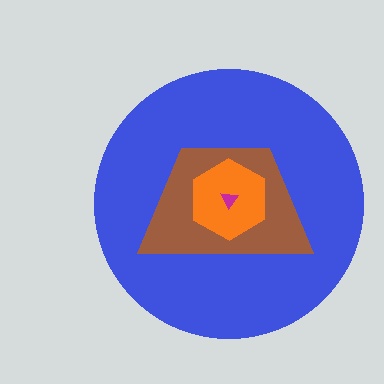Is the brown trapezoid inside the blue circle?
Yes.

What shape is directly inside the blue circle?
The brown trapezoid.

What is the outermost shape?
The blue circle.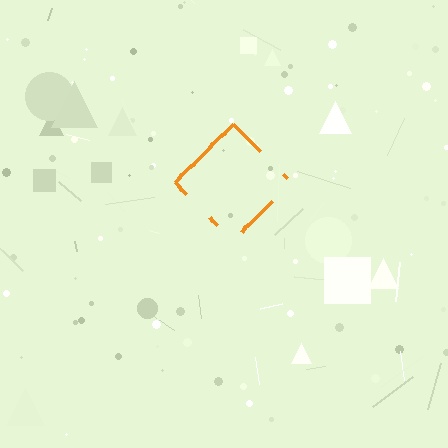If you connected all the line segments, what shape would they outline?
They would outline a diamond.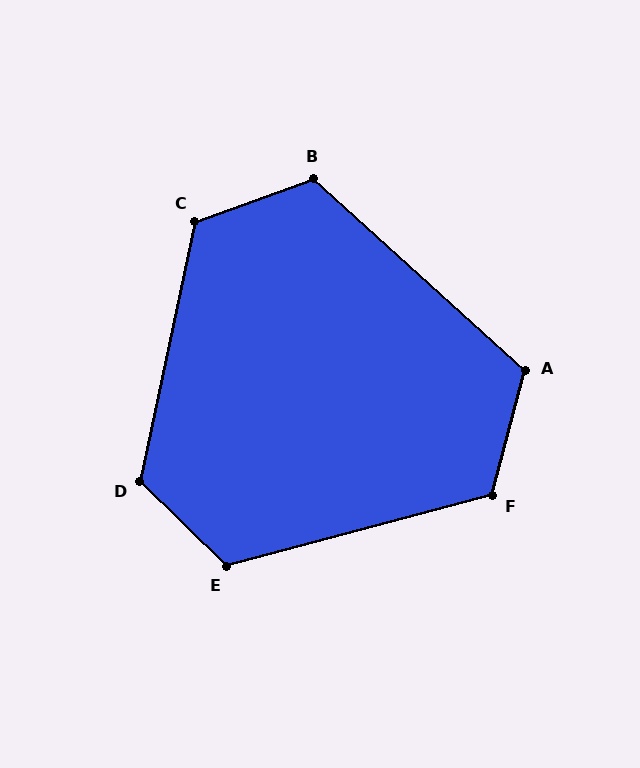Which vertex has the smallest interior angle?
A, at approximately 118 degrees.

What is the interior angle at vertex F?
Approximately 120 degrees (obtuse).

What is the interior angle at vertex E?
Approximately 121 degrees (obtuse).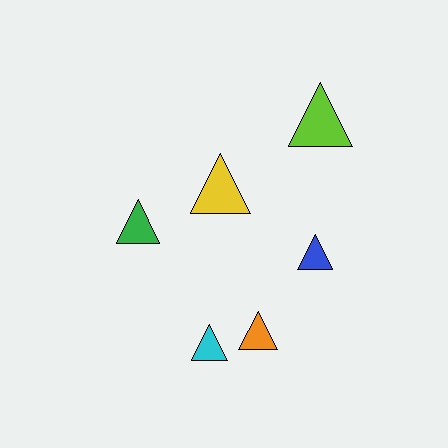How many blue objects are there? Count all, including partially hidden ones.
There is 1 blue object.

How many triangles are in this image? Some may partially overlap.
There are 6 triangles.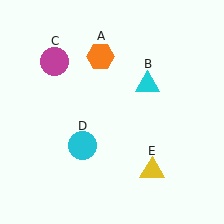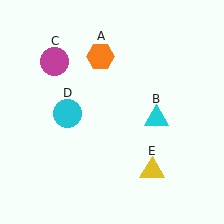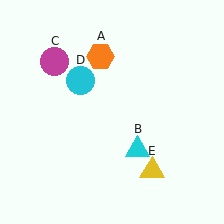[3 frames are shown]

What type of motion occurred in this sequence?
The cyan triangle (object B), cyan circle (object D) rotated clockwise around the center of the scene.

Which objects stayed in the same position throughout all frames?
Orange hexagon (object A) and magenta circle (object C) and yellow triangle (object E) remained stationary.